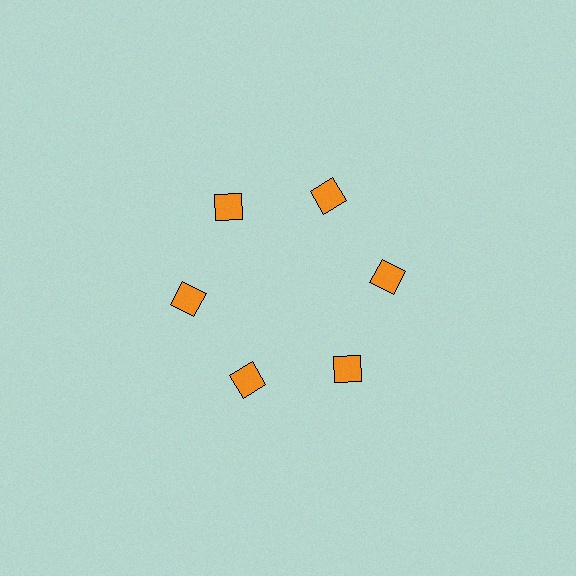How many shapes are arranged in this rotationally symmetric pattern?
There are 6 shapes, arranged in 6 groups of 1.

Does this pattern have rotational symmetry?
Yes, this pattern has 6-fold rotational symmetry. It looks the same after rotating 60 degrees around the center.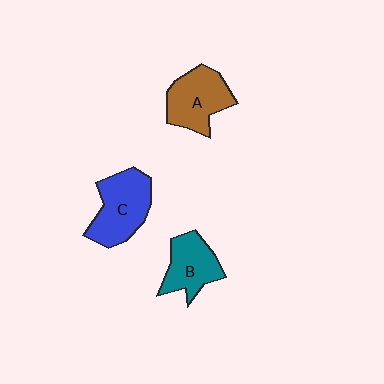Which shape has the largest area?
Shape C (blue).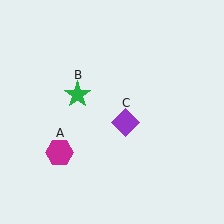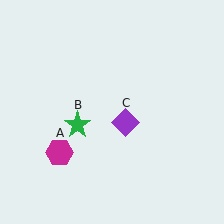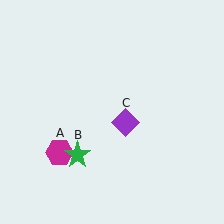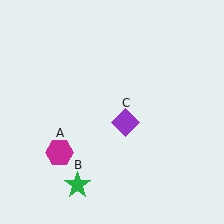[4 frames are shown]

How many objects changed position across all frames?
1 object changed position: green star (object B).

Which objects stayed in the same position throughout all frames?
Magenta hexagon (object A) and purple diamond (object C) remained stationary.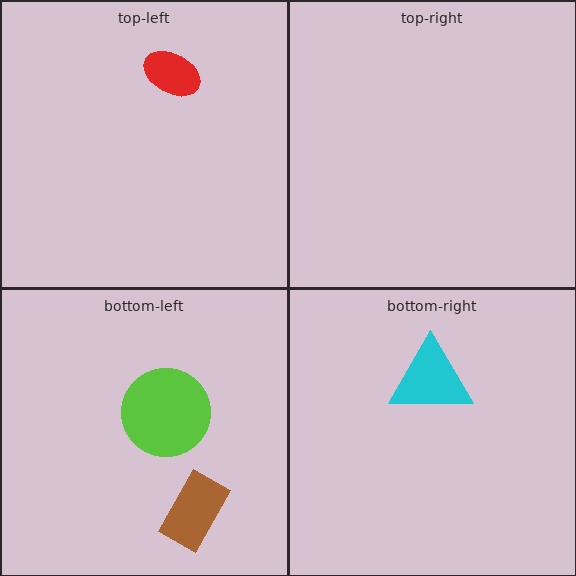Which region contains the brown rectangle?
The bottom-left region.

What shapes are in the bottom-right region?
The cyan triangle.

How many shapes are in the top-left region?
1.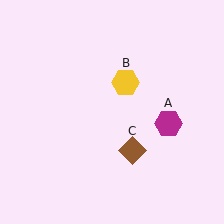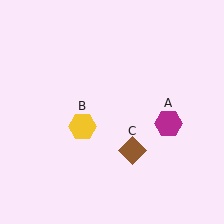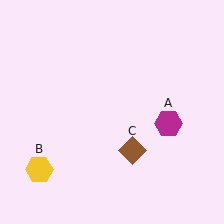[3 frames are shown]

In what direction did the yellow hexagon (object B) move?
The yellow hexagon (object B) moved down and to the left.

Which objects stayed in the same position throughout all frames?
Magenta hexagon (object A) and brown diamond (object C) remained stationary.